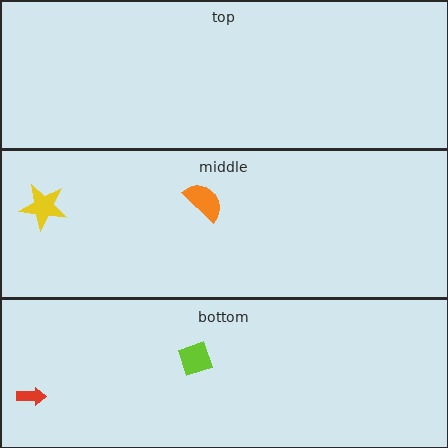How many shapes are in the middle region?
2.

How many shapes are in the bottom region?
2.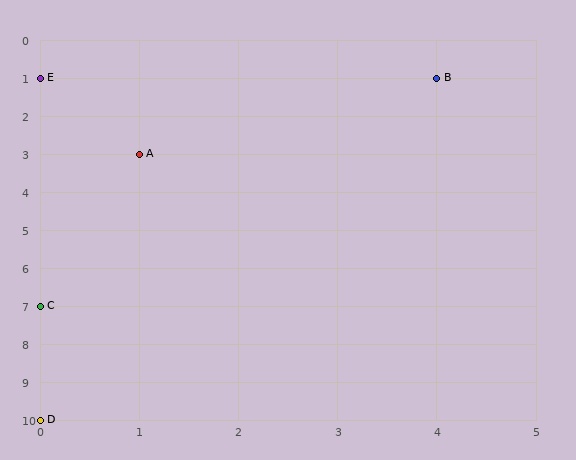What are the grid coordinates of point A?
Point A is at grid coordinates (1, 3).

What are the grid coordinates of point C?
Point C is at grid coordinates (0, 7).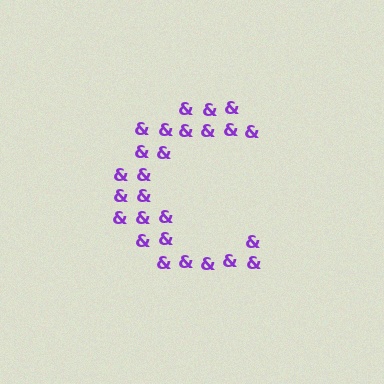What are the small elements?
The small elements are ampersands.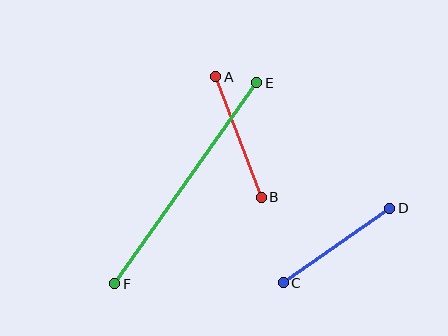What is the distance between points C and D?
The distance is approximately 130 pixels.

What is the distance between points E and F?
The distance is approximately 246 pixels.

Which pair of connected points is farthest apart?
Points E and F are farthest apart.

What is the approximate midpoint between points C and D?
The midpoint is at approximately (337, 246) pixels.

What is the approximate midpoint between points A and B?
The midpoint is at approximately (238, 137) pixels.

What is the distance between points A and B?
The distance is approximately 129 pixels.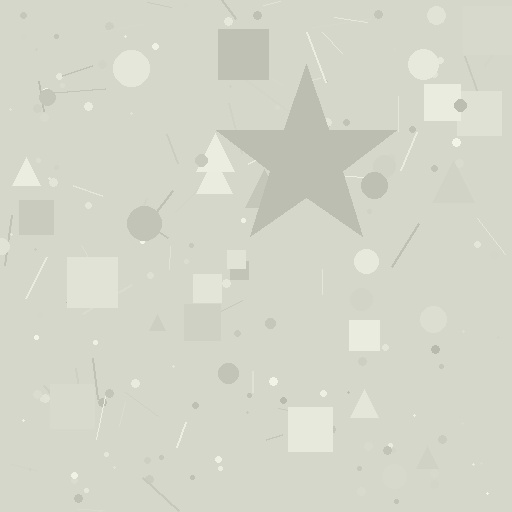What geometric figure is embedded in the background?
A star is embedded in the background.